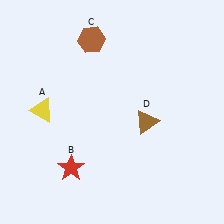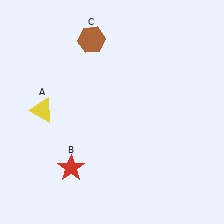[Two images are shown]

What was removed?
The brown triangle (D) was removed in Image 2.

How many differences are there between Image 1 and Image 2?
There is 1 difference between the two images.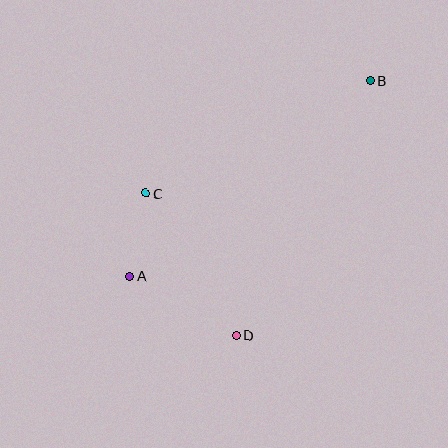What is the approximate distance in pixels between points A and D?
The distance between A and D is approximately 122 pixels.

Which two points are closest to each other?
Points A and C are closest to each other.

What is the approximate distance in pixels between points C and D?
The distance between C and D is approximately 169 pixels.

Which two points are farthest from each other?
Points A and B are farthest from each other.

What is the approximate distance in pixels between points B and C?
The distance between B and C is approximately 252 pixels.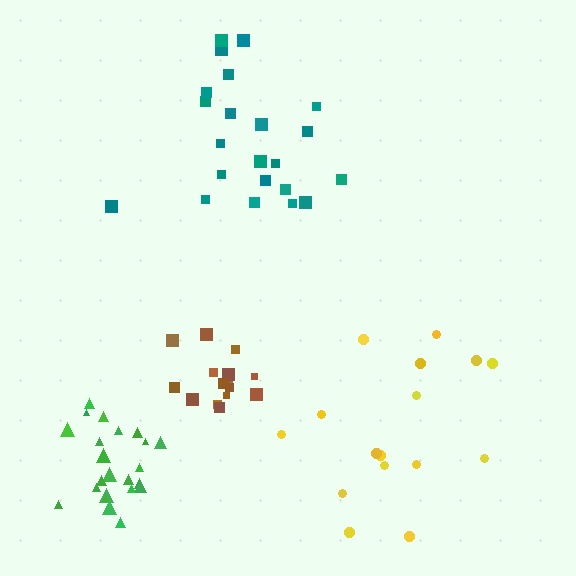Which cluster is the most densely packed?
Brown.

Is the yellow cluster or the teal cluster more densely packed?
Yellow.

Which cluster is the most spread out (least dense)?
Teal.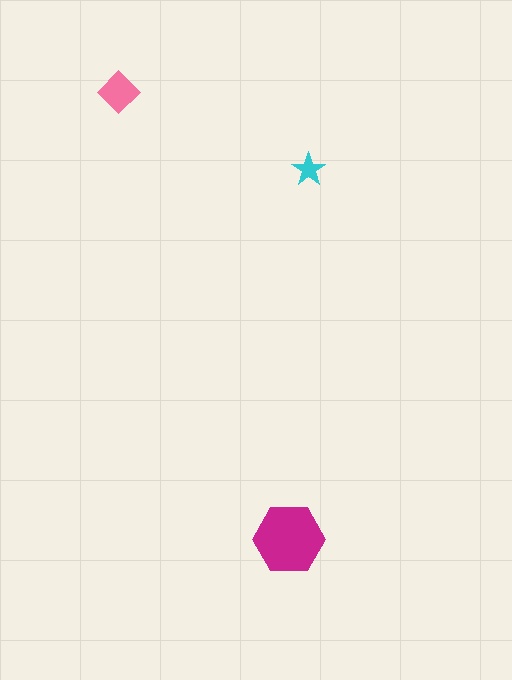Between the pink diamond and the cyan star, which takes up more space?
The pink diamond.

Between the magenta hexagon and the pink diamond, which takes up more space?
The magenta hexagon.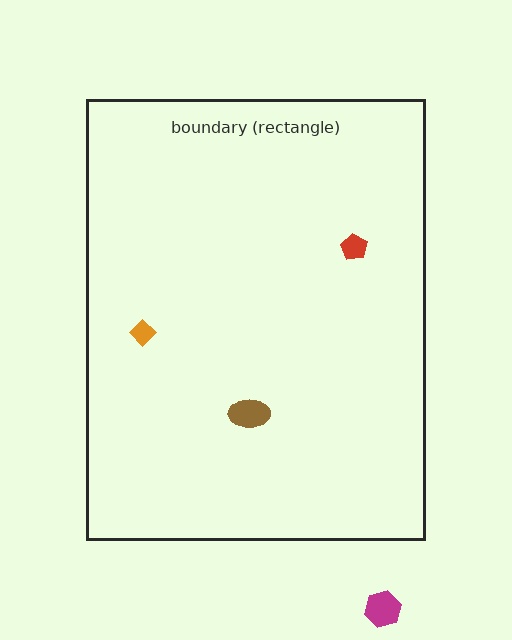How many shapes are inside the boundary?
3 inside, 1 outside.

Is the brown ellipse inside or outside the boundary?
Inside.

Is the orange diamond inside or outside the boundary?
Inside.